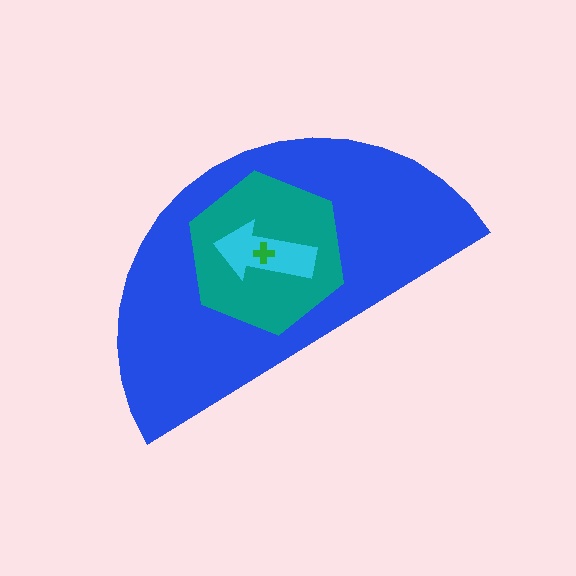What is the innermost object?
The green cross.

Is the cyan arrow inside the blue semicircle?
Yes.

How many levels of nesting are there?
4.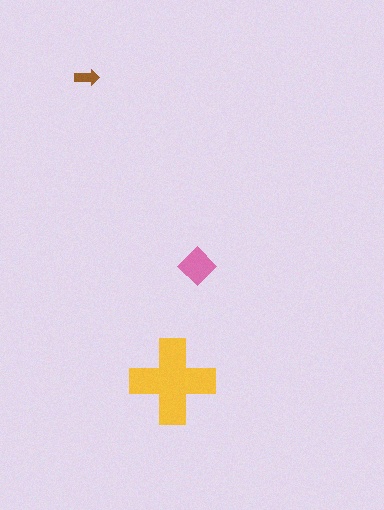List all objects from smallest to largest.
The brown arrow, the pink diamond, the yellow cross.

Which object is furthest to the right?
The pink diamond is rightmost.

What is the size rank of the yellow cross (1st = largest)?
1st.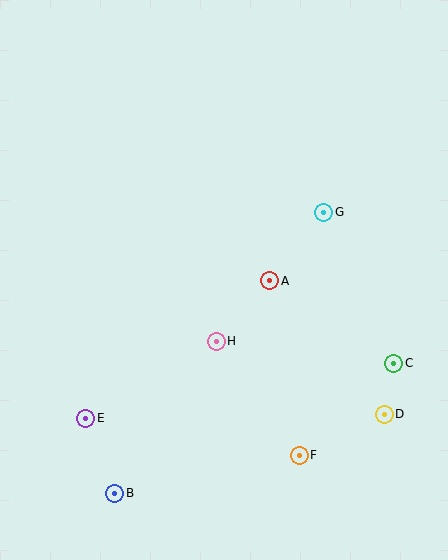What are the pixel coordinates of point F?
Point F is at (299, 455).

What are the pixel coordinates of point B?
Point B is at (115, 493).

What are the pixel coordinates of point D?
Point D is at (384, 414).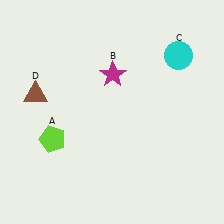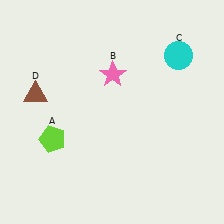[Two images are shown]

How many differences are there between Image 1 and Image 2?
There is 1 difference between the two images.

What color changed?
The star (B) changed from magenta in Image 1 to pink in Image 2.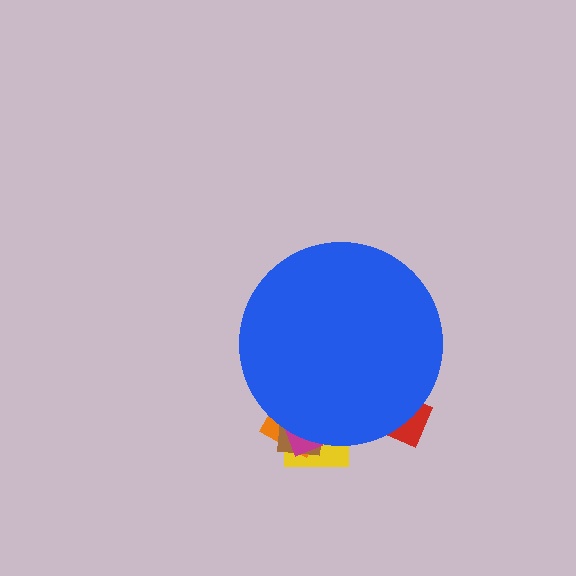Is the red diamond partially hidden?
Yes, the red diamond is partially hidden behind the blue circle.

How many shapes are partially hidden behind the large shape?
5 shapes are partially hidden.